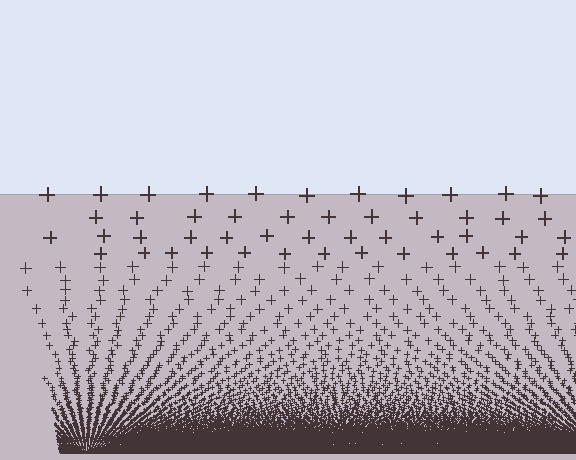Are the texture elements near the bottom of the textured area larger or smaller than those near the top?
Smaller. The gradient is inverted — elements near the bottom are smaller and denser.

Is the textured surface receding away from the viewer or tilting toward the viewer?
The surface appears to tilt toward the viewer. Texture elements get larger and sparser toward the top.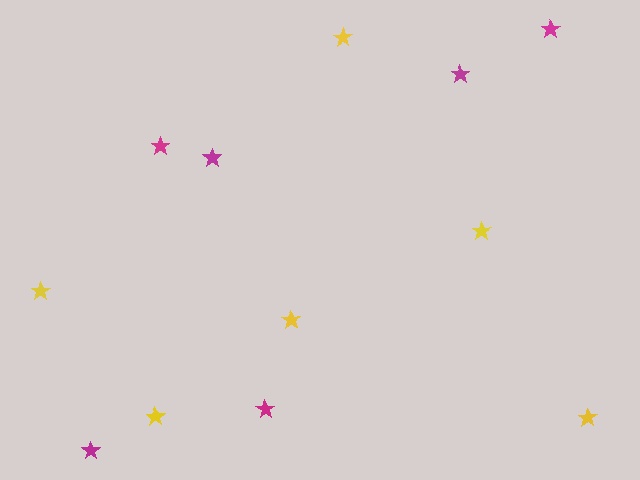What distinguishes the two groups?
There are 2 groups: one group of yellow stars (6) and one group of magenta stars (6).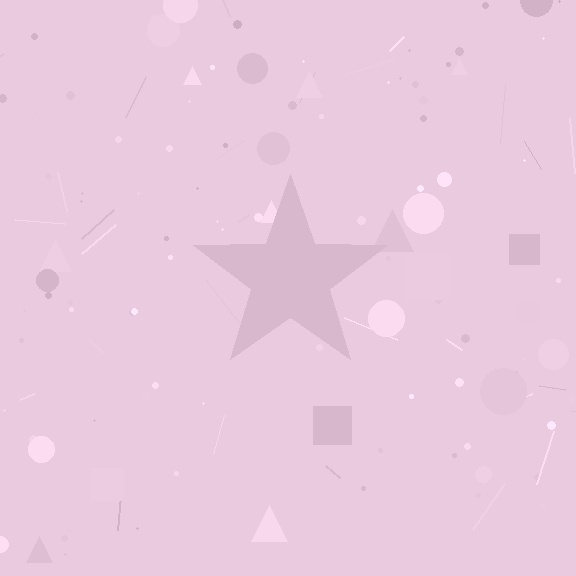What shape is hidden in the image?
A star is hidden in the image.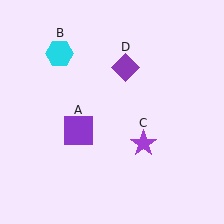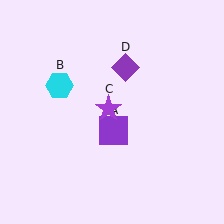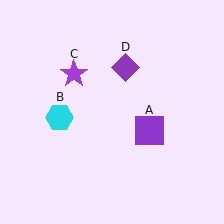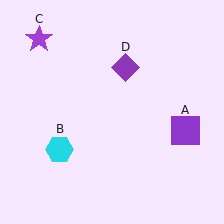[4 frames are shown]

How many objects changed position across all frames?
3 objects changed position: purple square (object A), cyan hexagon (object B), purple star (object C).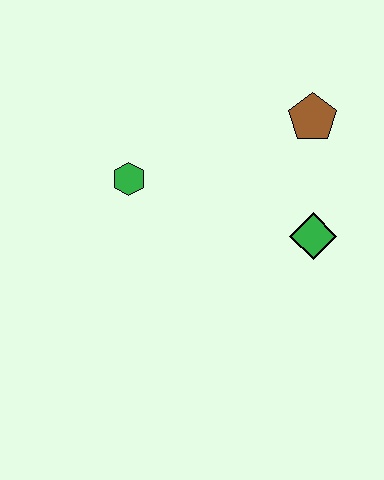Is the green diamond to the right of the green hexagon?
Yes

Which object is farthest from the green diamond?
The green hexagon is farthest from the green diamond.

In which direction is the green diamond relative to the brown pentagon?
The green diamond is below the brown pentagon.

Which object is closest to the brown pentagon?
The green diamond is closest to the brown pentagon.